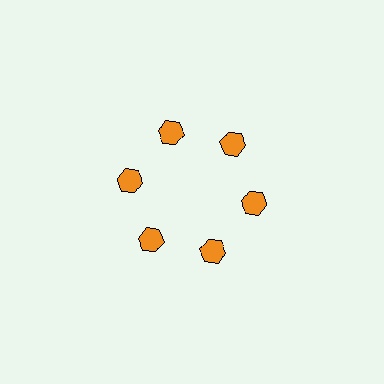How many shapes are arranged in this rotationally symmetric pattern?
There are 6 shapes, arranged in 6 groups of 1.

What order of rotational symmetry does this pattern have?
This pattern has 6-fold rotational symmetry.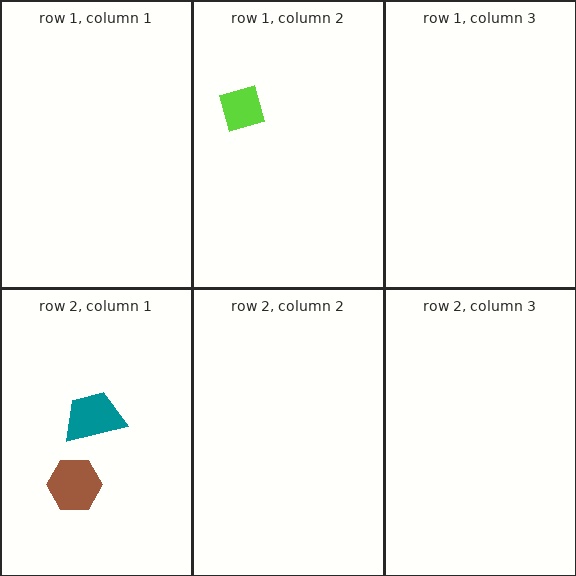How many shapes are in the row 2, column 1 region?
2.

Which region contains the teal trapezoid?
The row 2, column 1 region.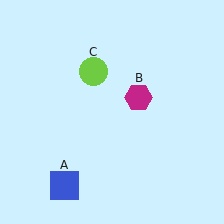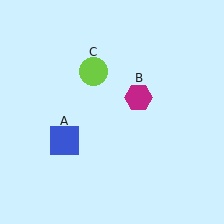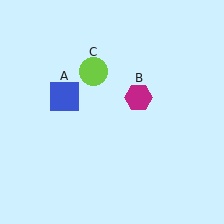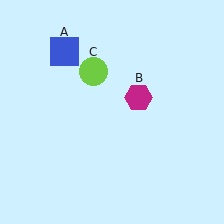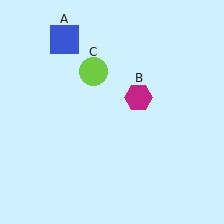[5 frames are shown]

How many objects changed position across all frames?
1 object changed position: blue square (object A).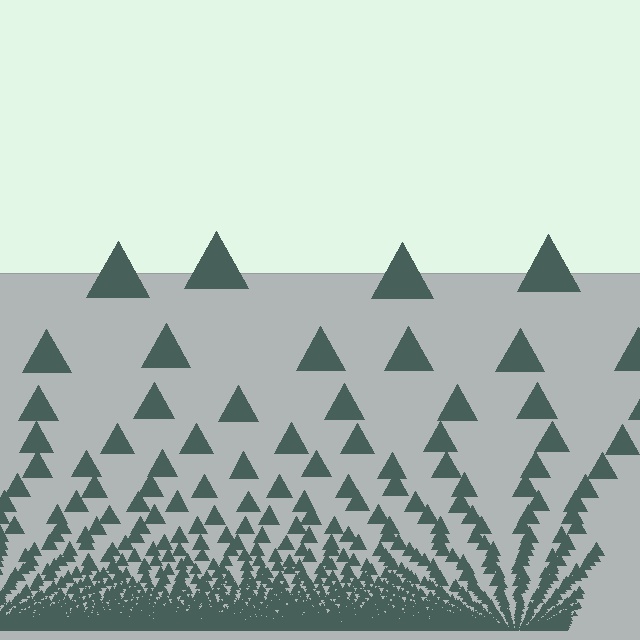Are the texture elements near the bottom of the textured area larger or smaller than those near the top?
Smaller. The gradient is inverted — elements near the bottom are smaller and denser.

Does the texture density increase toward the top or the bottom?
Density increases toward the bottom.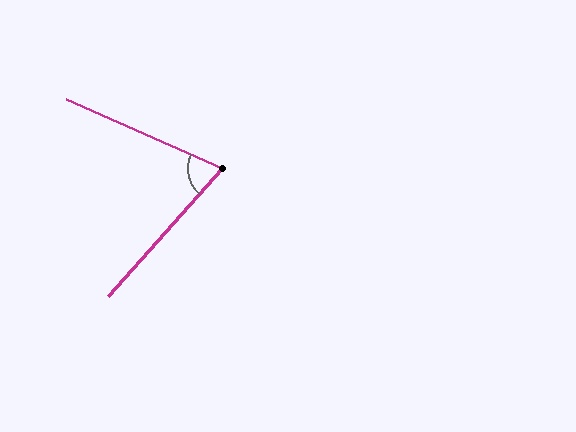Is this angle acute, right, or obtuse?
It is acute.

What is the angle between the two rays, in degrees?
Approximately 72 degrees.